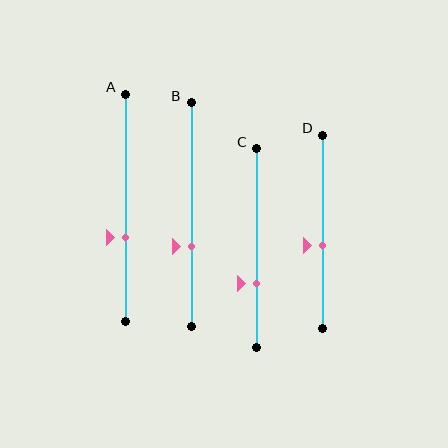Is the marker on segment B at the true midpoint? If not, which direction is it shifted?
No, the marker on segment B is shifted downward by about 14% of the segment length.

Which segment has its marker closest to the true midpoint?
Segment D has its marker closest to the true midpoint.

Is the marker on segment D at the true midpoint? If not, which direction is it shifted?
No, the marker on segment D is shifted downward by about 7% of the segment length.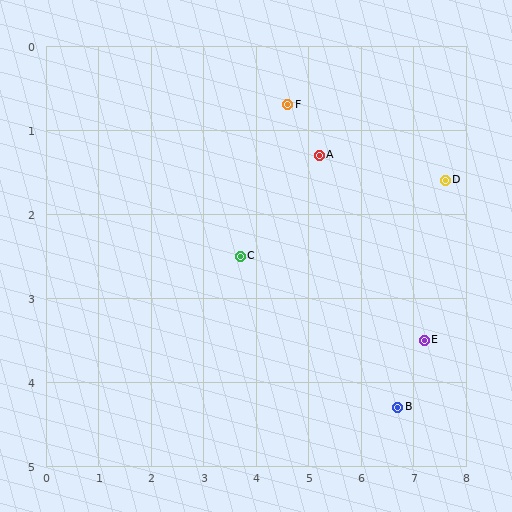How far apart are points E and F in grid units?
Points E and F are about 3.8 grid units apart.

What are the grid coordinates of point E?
Point E is at approximately (7.2, 3.5).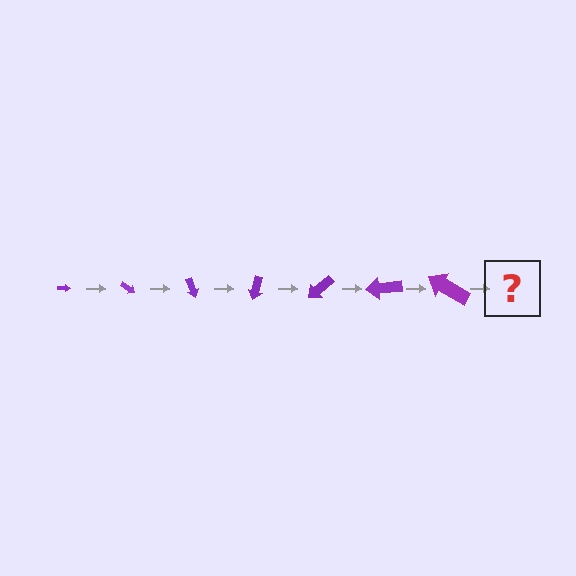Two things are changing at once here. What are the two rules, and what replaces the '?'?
The two rules are that the arrow grows larger each step and it rotates 35 degrees each step. The '?' should be an arrow, larger than the previous one and rotated 245 degrees from the start.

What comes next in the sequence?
The next element should be an arrow, larger than the previous one and rotated 245 degrees from the start.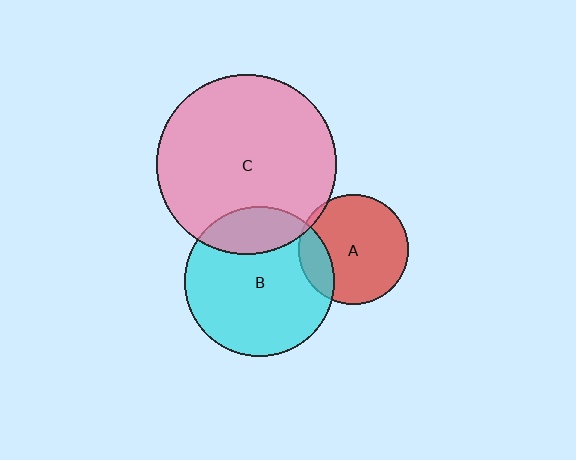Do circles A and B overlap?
Yes.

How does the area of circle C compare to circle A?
Approximately 2.7 times.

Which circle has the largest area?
Circle C (pink).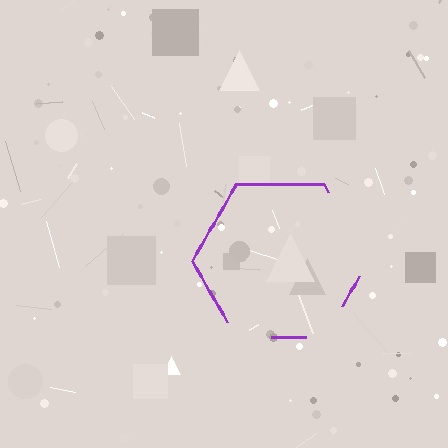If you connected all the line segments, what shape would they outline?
They would outline a hexagon.